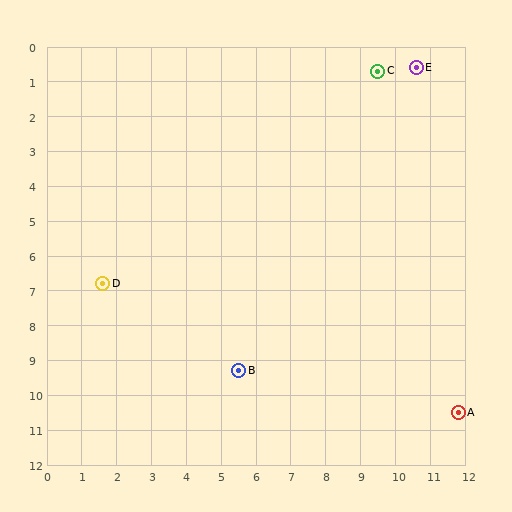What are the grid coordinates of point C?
Point C is at approximately (9.5, 0.7).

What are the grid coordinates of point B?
Point B is at approximately (5.5, 9.3).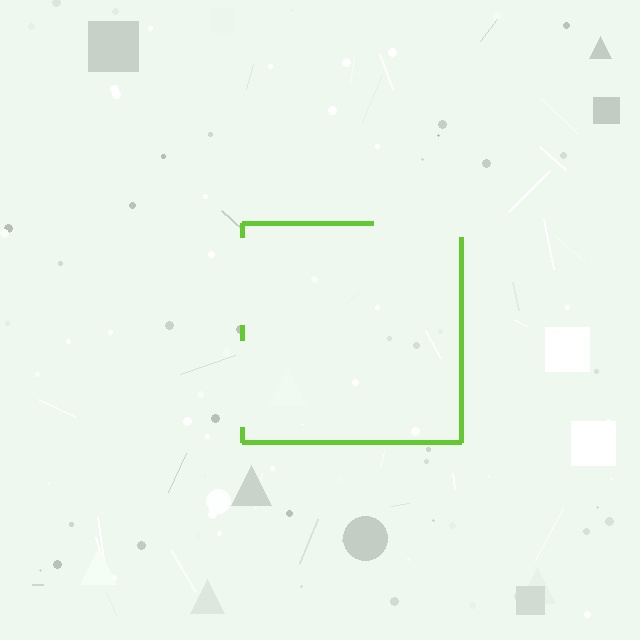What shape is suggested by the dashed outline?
The dashed outline suggests a square.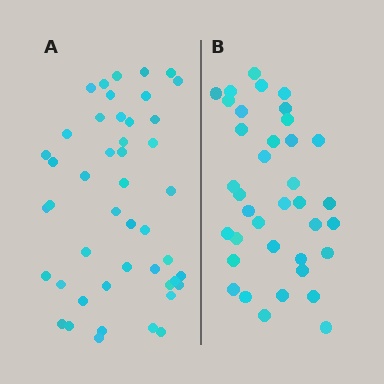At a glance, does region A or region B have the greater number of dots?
Region A (the left region) has more dots.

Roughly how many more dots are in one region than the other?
Region A has roughly 8 or so more dots than region B.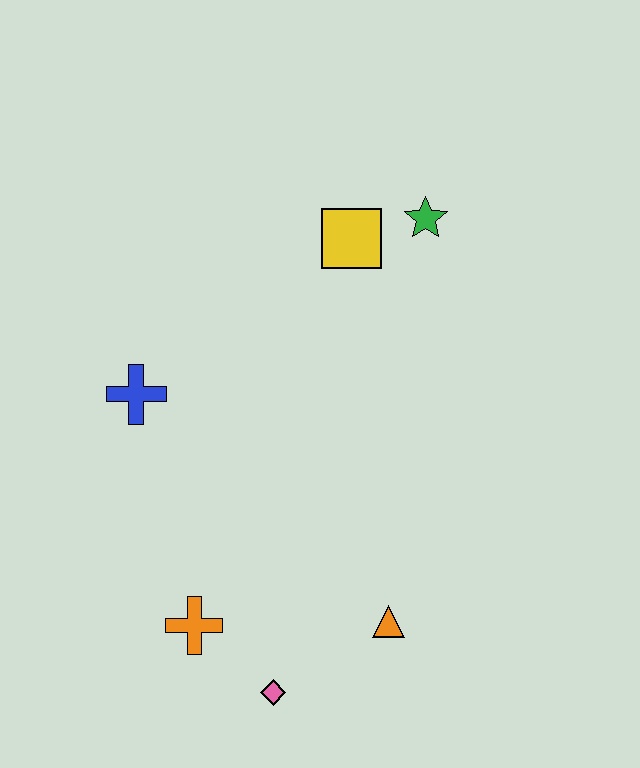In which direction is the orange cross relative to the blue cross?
The orange cross is below the blue cross.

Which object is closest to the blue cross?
The orange cross is closest to the blue cross.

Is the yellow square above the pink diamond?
Yes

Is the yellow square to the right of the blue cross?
Yes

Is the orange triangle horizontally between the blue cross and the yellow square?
No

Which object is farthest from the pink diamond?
The green star is farthest from the pink diamond.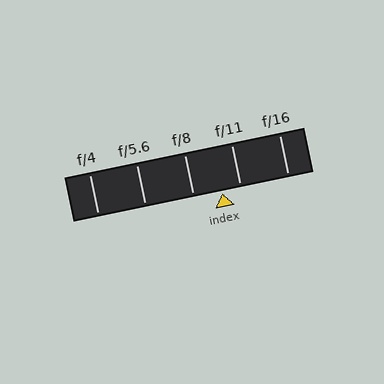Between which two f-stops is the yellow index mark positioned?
The index mark is between f/8 and f/11.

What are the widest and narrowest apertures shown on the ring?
The widest aperture shown is f/4 and the narrowest is f/16.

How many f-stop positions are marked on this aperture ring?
There are 5 f-stop positions marked.